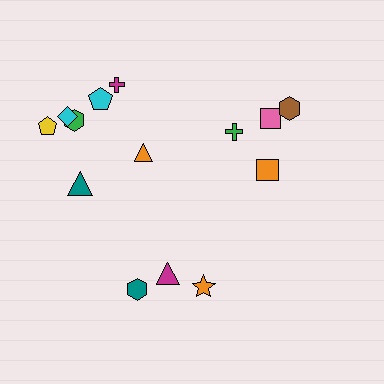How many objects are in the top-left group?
There are 7 objects.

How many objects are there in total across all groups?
There are 14 objects.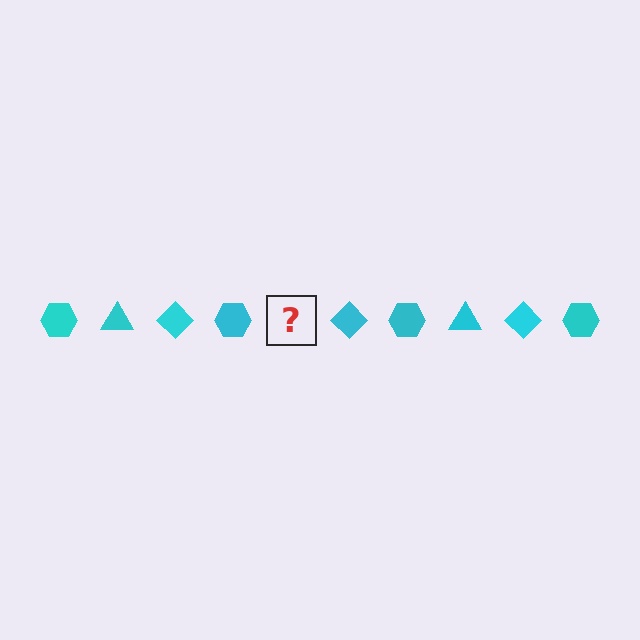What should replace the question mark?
The question mark should be replaced with a cyan triangle.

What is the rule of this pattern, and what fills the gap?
The rule is that the pattern cycles through hexagon, triangle, diamond shapes in cyan. The gap should be filled with a cyan triangle.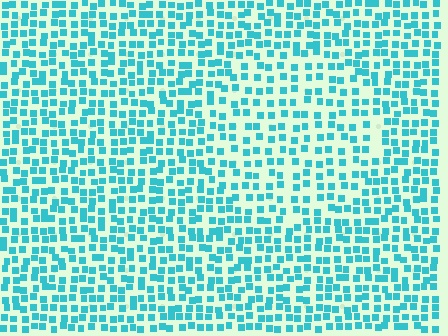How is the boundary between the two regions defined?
The boundary is defined by a change in element density (approximately 1.5x ratio). All elements are the same color, size, and shape.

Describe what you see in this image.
The image contains small cyan elements arranged at two different densities. A circle-shaped region is visible where the elements are less densely packed than the surrounding area.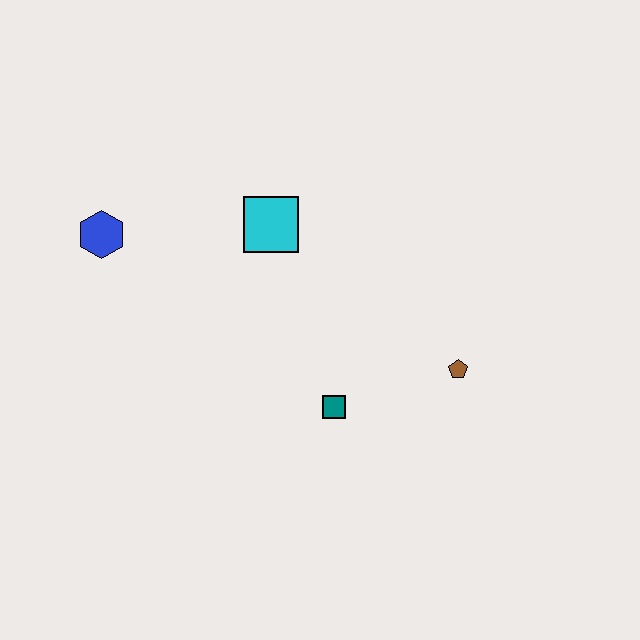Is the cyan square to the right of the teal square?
No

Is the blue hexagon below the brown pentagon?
No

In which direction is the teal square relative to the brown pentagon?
The teal square is to the left of the brown pentagon.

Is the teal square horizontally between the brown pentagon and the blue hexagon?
Yes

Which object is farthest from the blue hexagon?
The brown pentagon is farthest from the blue hexagon.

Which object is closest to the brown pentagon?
The teal square is closest to the brown pentagon.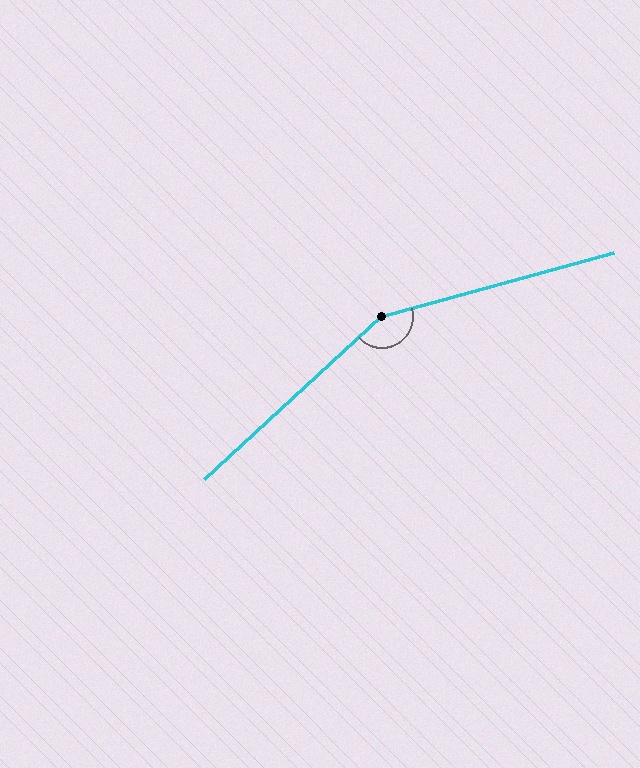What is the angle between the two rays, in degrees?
Approximately 153 degrees.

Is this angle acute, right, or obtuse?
It is obtuse.